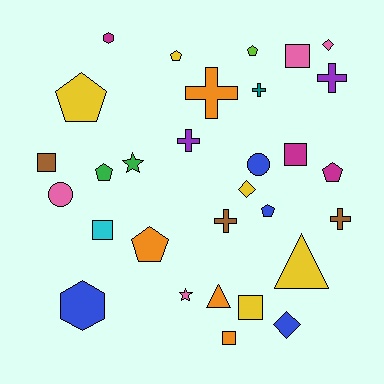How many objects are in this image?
There are 30 objects.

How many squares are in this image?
There are 6 squares.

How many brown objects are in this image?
There are 3 brown objects.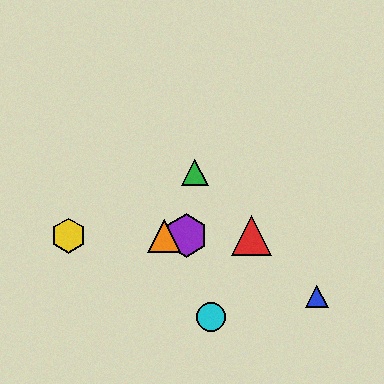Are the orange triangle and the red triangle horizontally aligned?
Yes, both are at y≈236.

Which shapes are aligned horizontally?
The red triangle, the yellow hexagon, the purple hexagon, the orange triangle are aligned horizontally.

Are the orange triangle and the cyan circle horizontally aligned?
No, the orange triangle is at y≈236 and the cyan circle is at y≈317.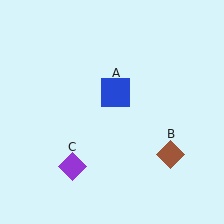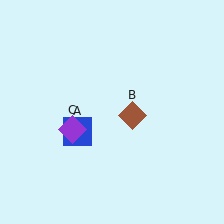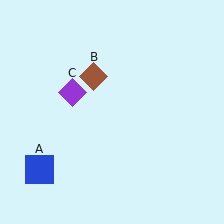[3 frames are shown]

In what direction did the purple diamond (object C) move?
The purple diamond (object C) moved up.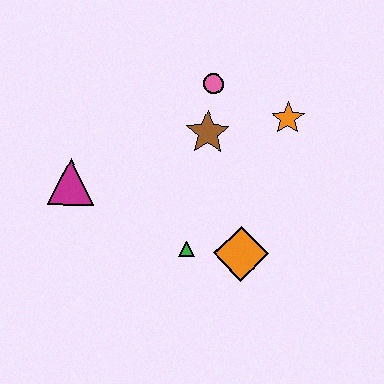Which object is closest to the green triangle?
The orange diamond is closest to the green triangle.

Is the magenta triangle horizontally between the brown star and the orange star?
No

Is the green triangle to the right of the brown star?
No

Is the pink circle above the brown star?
Yes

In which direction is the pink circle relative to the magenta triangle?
The pink circle is to the right of the magenta triangle.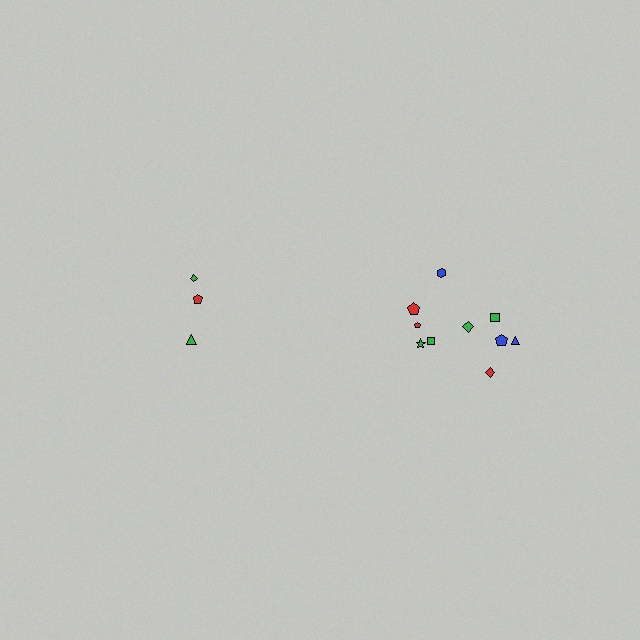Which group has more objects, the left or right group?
The right group.